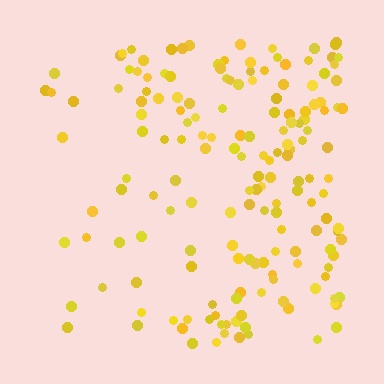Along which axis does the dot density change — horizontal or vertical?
Horizontal.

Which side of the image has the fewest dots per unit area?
The left.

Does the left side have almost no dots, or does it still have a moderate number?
Still a moderate number, just noticeably fewer than the right.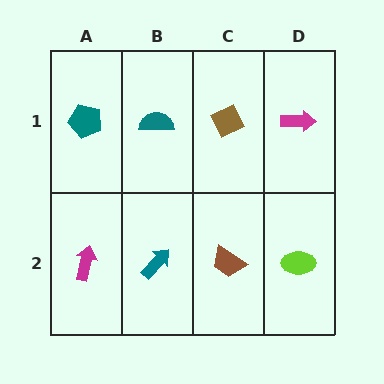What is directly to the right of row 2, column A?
A teal arrow.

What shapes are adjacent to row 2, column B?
A teal semicircle (row 1, column B), a magenta arrow (row 2, column A), a brown trapezoid (row 2, column C).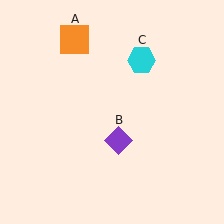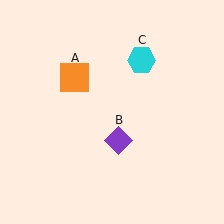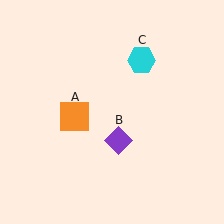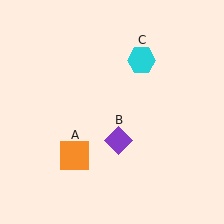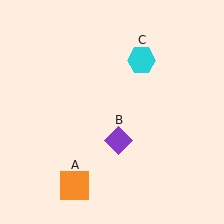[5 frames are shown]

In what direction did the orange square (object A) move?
The orange square (object A) moved down.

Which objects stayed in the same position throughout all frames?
Purple diamond (object B) and cyan hexagon (object C) remained stationary.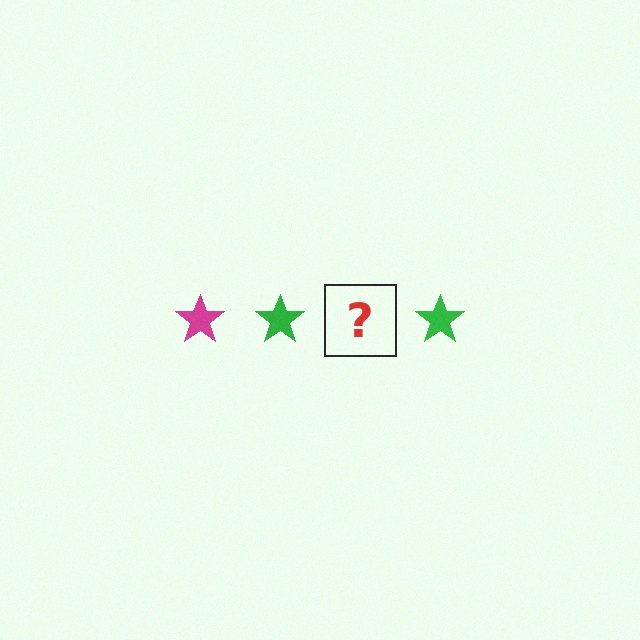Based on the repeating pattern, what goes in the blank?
The blank should be a magenta star.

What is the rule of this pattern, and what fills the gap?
The rule is that the pattern cycles through magenta, green stars. The gap should be filled with a magenta star.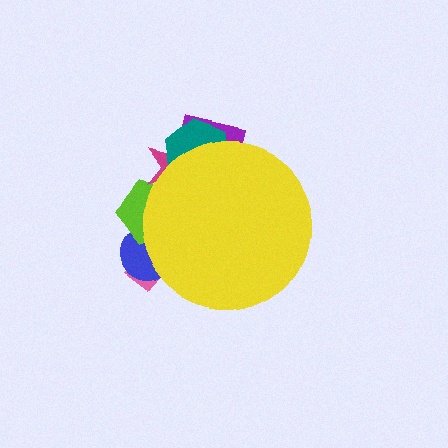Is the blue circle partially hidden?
Yes, the blue circle is partially hidden behind the yellow circle.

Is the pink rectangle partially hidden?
Yes, the pink rectangle is partially hidden behind the yellow circle.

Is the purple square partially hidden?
Yes, the purple square is partially hidden behind the yellow circle.